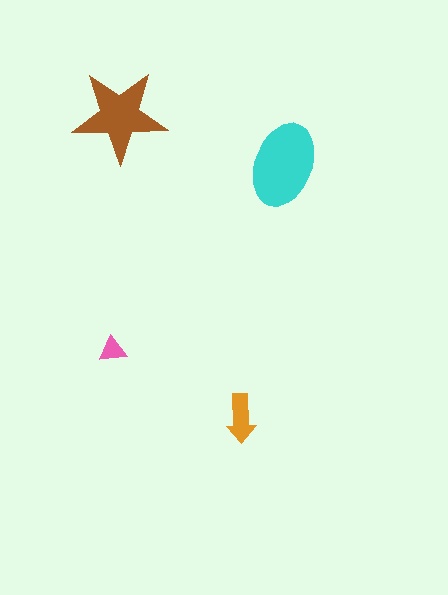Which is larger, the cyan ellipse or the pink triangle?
The cyan ellipse.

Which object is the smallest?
The pink triangle.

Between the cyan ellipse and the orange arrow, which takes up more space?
The cyan ellipse.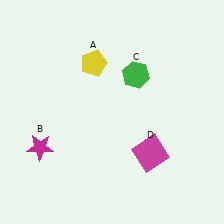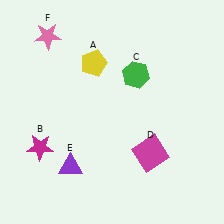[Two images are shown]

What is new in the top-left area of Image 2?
A pink star (F) was added in the top-left area of Image 2.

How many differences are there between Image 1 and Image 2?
There are 2 differences between the two images.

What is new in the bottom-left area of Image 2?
A purple triangle (E) was added in the bottom-left area of Image 2.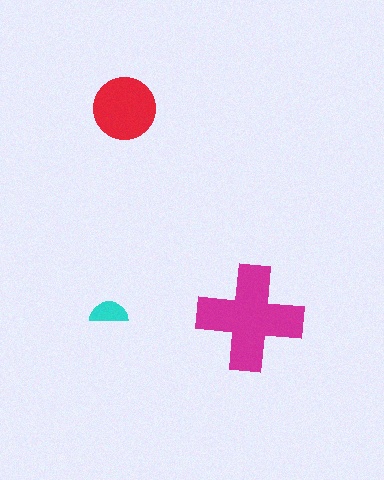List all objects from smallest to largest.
The cyan semicircle, the red circle, the magenta cross.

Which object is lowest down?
The magenta cross is bottommost.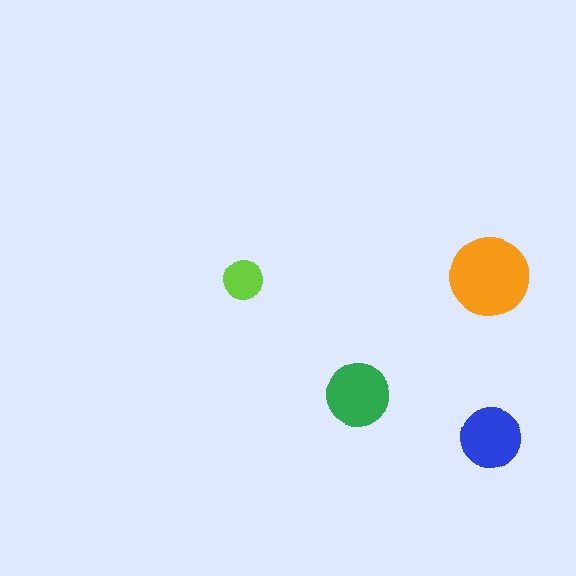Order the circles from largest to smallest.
the orange one, the green one, the blue one, the lime one.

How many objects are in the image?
There are 4 objects in the image.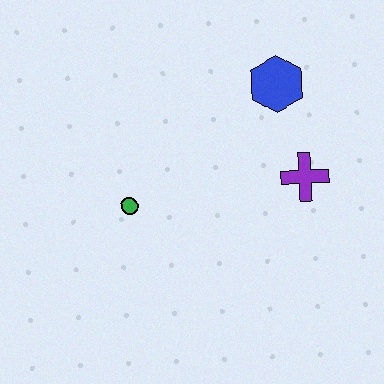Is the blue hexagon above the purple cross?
Yes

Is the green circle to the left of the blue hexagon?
Yes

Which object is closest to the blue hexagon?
The purple cross is closest to the blue hexagon.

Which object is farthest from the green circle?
The blue hexagon is farthest from the green circle.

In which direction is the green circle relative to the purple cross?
The green circle is to the left of the purple cross.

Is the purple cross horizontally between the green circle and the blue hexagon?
No